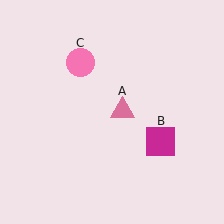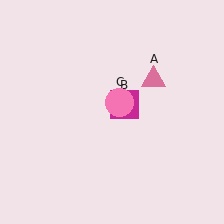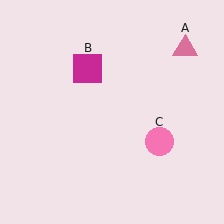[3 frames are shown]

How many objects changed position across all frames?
3 objects changed position: pink triangle (object A), magenta square (object B), pink circle (object C).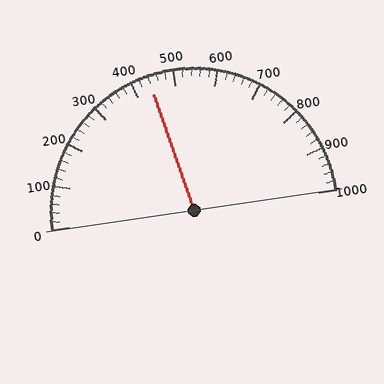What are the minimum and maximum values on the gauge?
The gauge ranges from 0 to 1000.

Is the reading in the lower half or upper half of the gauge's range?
The reading is in the lower half of the range (0 to 1000).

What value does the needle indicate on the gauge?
The needle indicates approximately 440.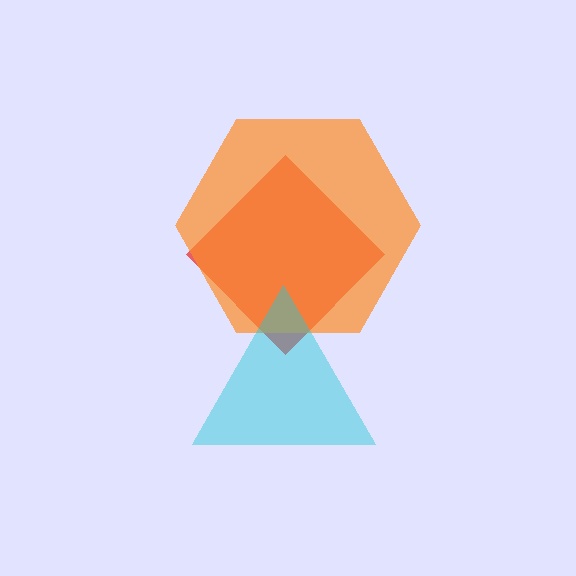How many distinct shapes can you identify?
There are 3 distinct shapes: a red diamond, an orange hexagon, a cyan triangle.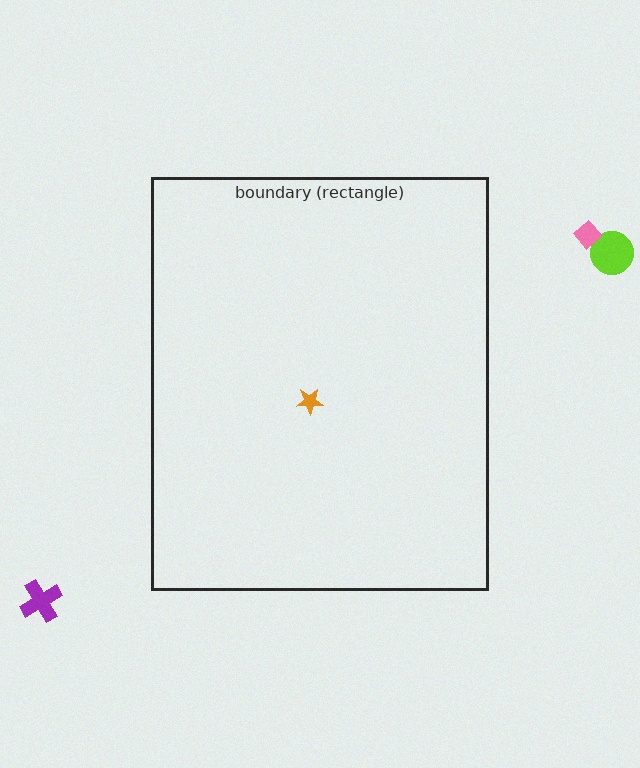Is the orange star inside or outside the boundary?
Inside.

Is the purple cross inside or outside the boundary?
Outside.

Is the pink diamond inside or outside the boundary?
Outside.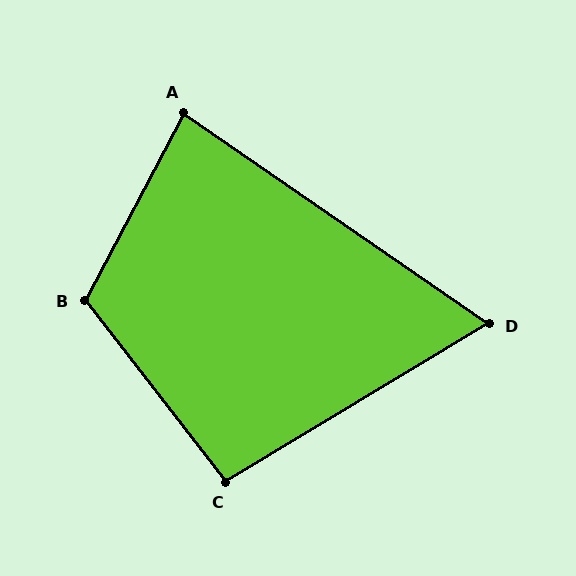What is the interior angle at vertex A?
Approximately 83 degrees (acute).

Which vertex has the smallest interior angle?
D, at approximately 66 degrees.